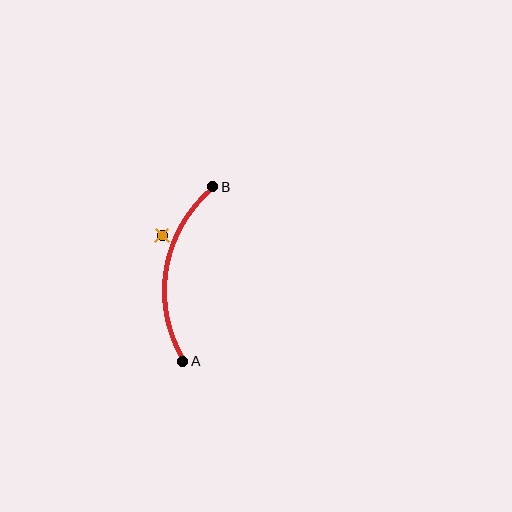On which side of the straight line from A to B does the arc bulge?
The arc bulges to the left of the straight line connecting A and B.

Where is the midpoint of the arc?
The arc midpoint is the point on the curve farthest from the straight line joining A and B. It sits to the left of that line.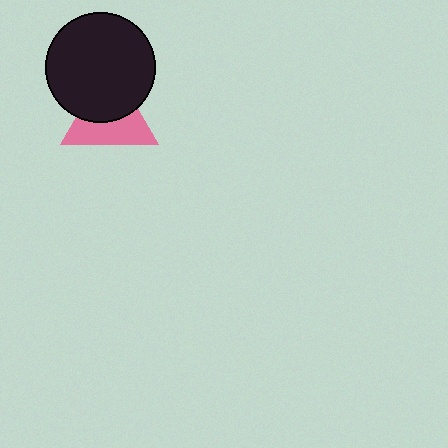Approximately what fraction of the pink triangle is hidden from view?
Roughly 48% of the pink triangle is hidden behind the black circle.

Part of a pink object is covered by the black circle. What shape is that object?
It is a triangle.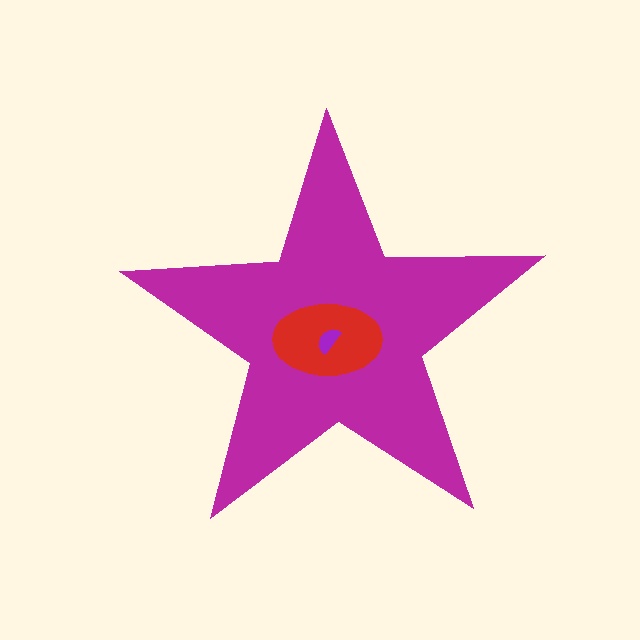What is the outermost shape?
The magenta star.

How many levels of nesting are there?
3.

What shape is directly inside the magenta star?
The red ellipse.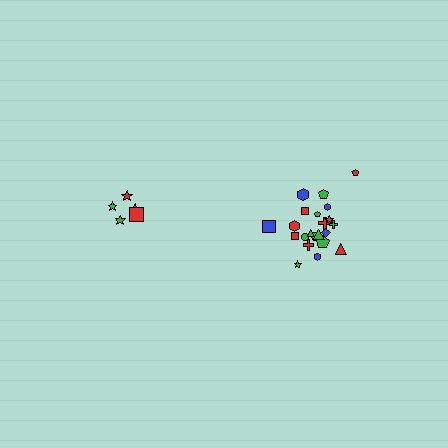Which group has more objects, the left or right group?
The right group.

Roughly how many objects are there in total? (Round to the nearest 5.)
Roughly 25 objects in total.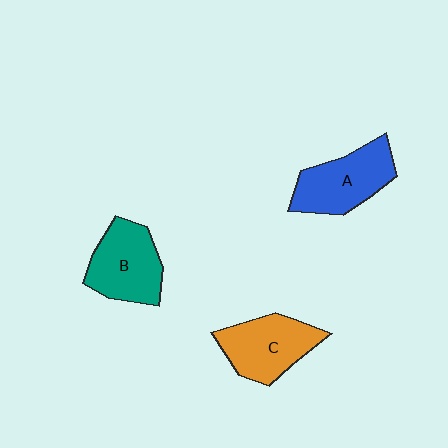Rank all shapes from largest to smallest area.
From largest to smallest: A (blue), C (orange), B (teal).